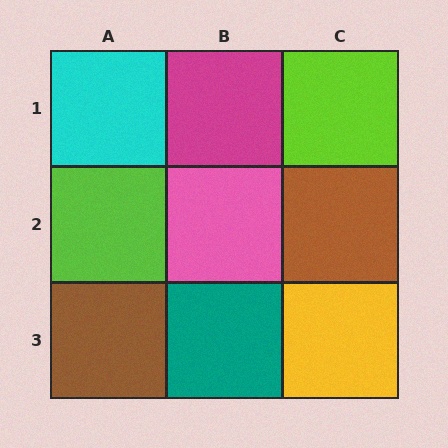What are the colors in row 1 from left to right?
Cyan, magenta, lime.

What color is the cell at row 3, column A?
Brown.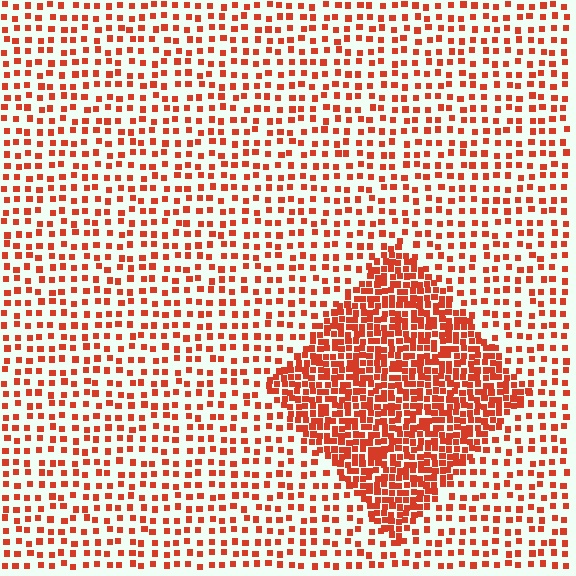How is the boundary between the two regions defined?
The boundary is defined by a change in element density (approximately 2.5x ratio). All elements are the same color, size, and shape.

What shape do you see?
I see a diamond.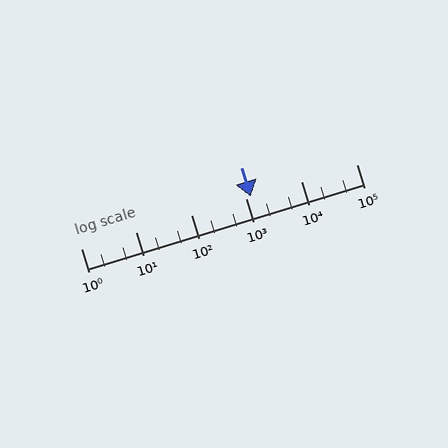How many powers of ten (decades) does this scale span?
The scale spans 5 decades, from 1 to 100000.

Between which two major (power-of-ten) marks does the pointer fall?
The pointer is between 1000 and 10000.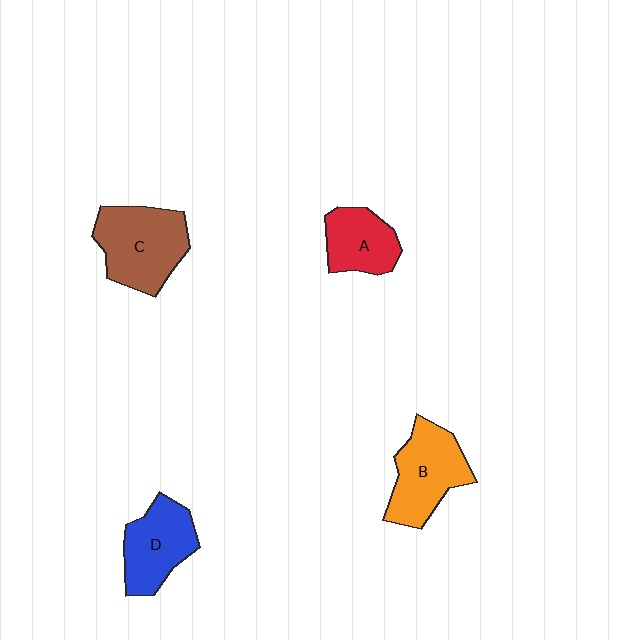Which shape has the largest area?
Shape C (brown).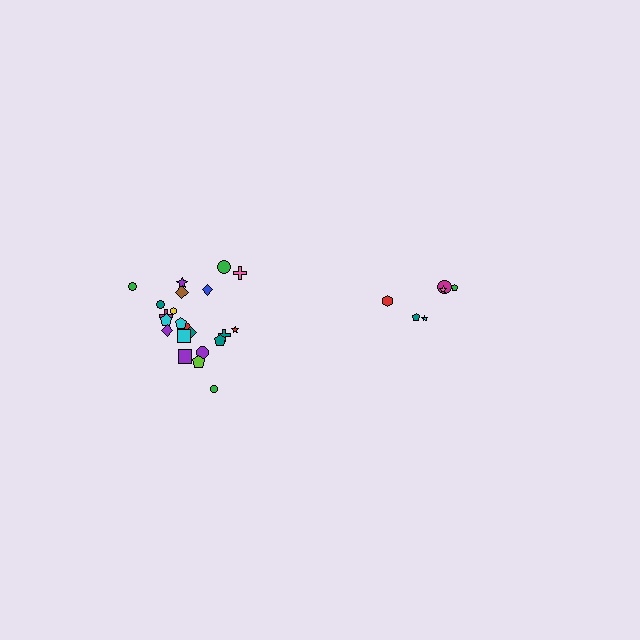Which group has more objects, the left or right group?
The left group.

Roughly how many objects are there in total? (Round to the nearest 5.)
Roughly 30 objects in total.